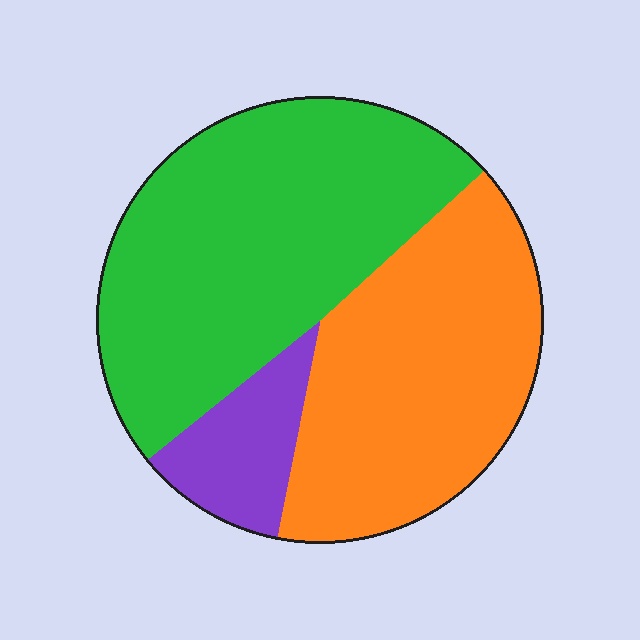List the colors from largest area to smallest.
From largest to smallest: green, orange, purple.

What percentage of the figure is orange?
Orange takes up about two fifths (2/5) of the figure.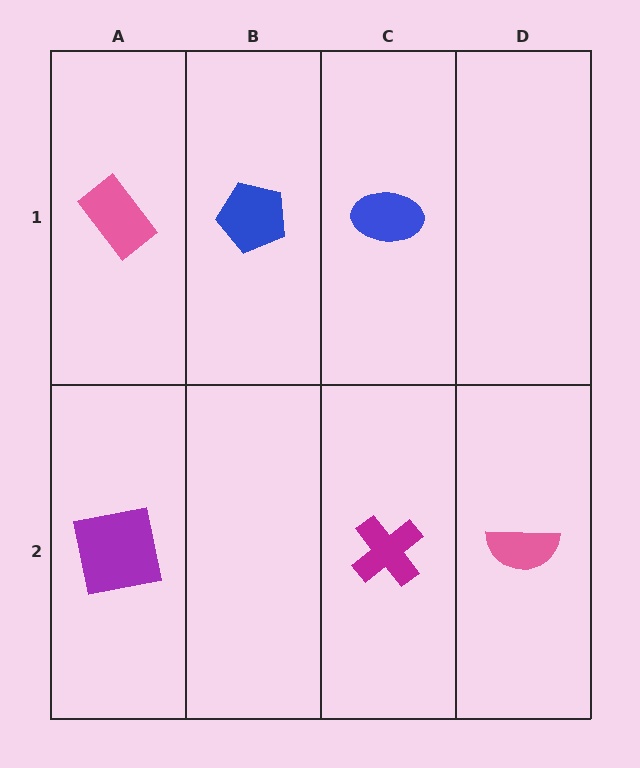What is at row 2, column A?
A purple square.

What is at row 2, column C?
A magenta cross.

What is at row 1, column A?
A pink rectangle.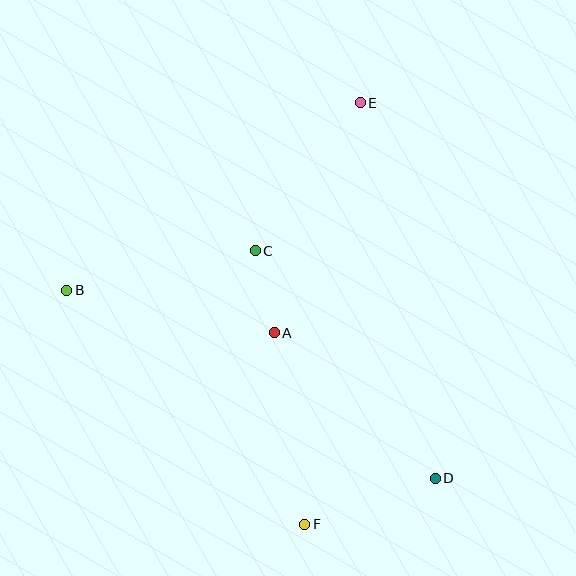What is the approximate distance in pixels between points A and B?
The distance between A and B is approximately 211 pixels.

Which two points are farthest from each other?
Points E and F are farthest from each other.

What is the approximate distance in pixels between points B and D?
The distance between B and D is approximately 413 pixels.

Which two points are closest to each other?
Points A and C are closest to each other.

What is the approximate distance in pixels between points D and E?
The distance between D and E is approximately 383 pixels.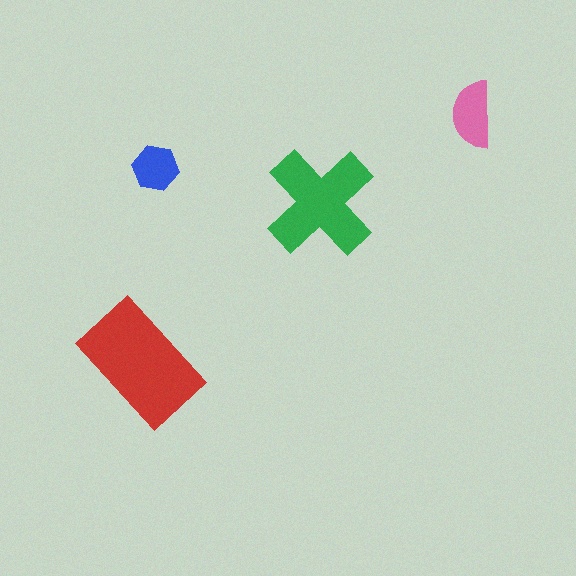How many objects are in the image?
There are 4 objects in the image.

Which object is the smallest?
The blue hexagon.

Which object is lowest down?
The red rectangle is bottommost.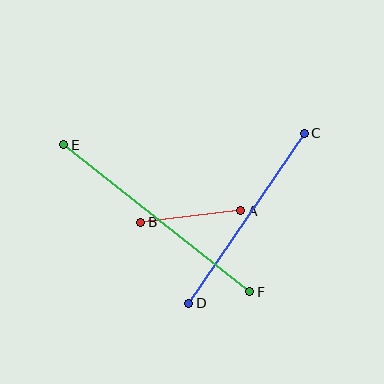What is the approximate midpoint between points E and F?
The midpoint is at approximately (157, 218) pixels.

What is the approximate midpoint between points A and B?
The midpoint is at approximately (191, 217) pixels.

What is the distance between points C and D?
The distance is approximately 205 pixels.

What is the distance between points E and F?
The distance is approximately 237 pixels.